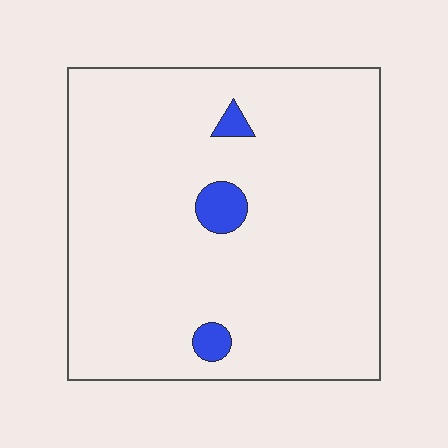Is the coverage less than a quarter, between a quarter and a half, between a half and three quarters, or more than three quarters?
Less than a quarter.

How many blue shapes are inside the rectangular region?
3.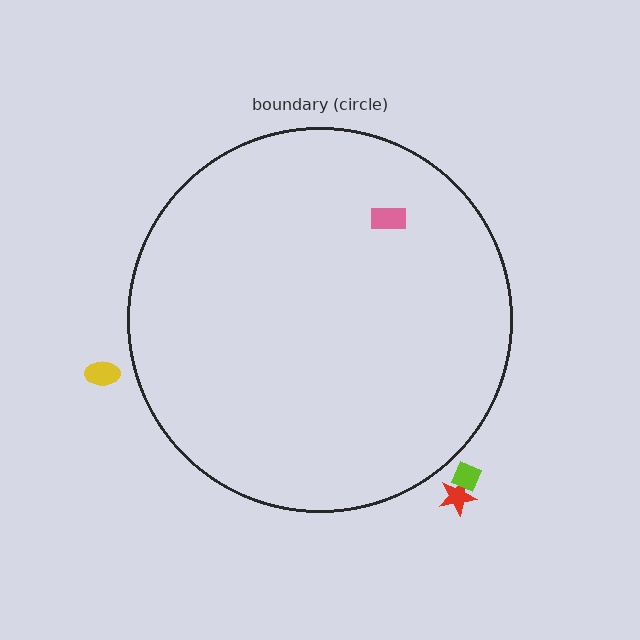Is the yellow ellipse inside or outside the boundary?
Outside.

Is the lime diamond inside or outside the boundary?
Outside.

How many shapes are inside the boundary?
1 inside, 3 outside.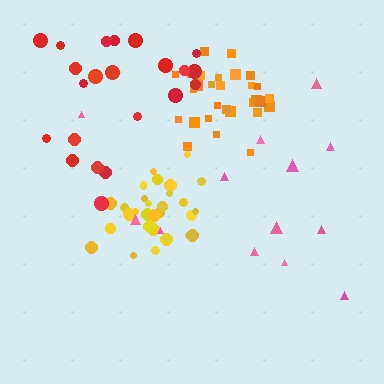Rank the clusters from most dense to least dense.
yellow, orange, red, pink.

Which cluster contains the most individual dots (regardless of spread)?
Yellow (32).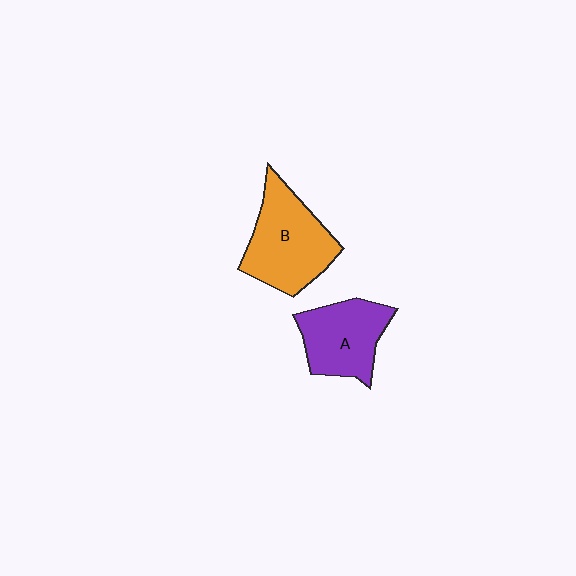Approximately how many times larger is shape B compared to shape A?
Approximately 1.2 times.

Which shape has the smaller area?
Shape A (purple).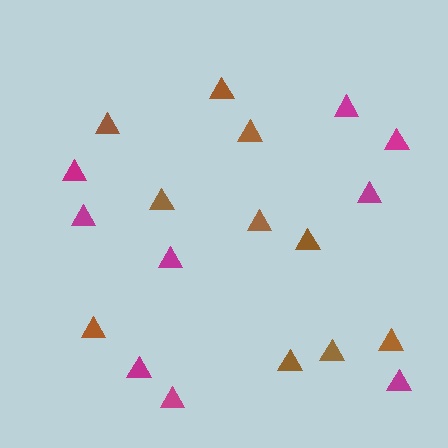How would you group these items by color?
There are 2 groups: one group of brown triangles (10) and one group of magenta triangles (9).